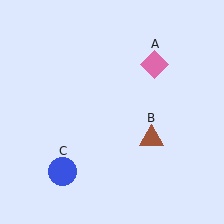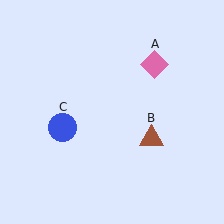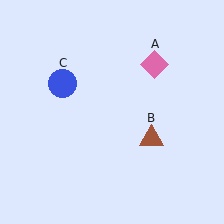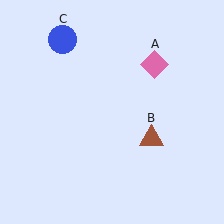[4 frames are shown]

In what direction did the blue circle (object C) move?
The blue circle (object C) moved up.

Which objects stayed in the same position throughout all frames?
Pink diamond (object A) and brown triangle (object B) remained stationary.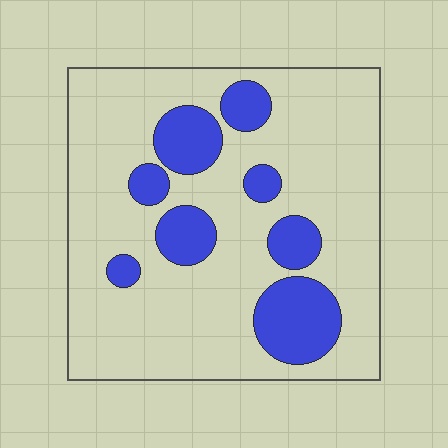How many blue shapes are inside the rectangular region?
8.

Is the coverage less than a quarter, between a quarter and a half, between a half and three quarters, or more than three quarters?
Less than a quarter.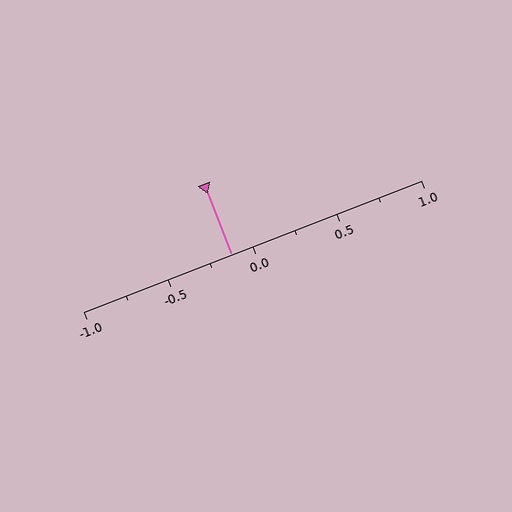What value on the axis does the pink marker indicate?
The marker indicates approximately -0.12.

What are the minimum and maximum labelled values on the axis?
The axis runs from -1.0 to 1.0.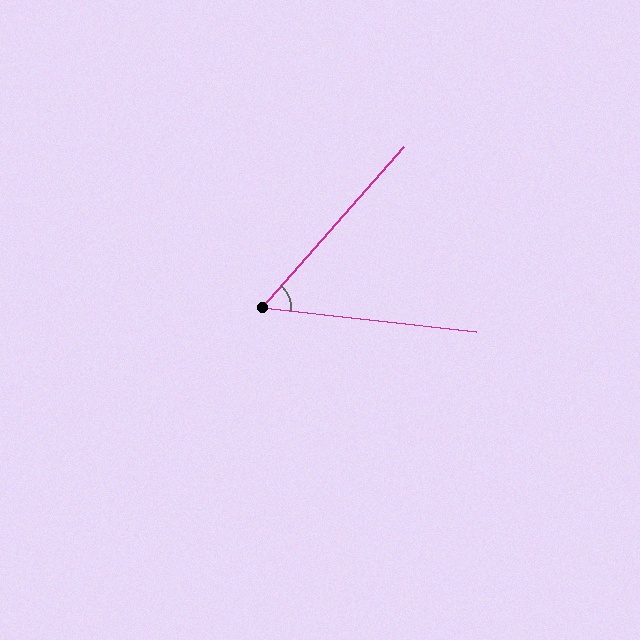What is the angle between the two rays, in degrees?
Approximately 55 degrees.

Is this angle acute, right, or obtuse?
It is acute.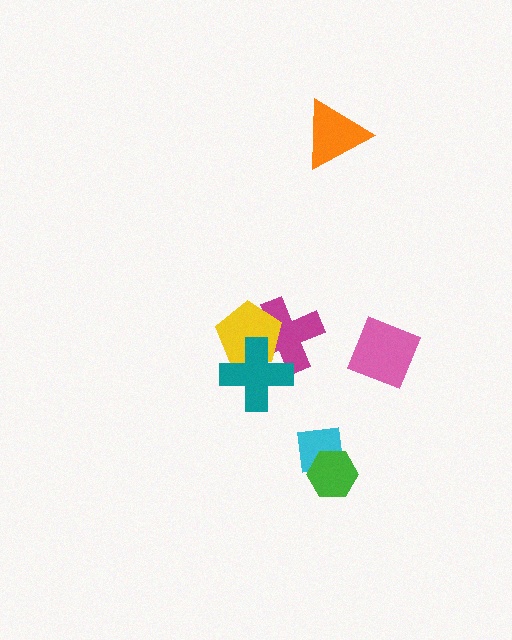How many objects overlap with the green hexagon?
1 object overlaps with the green hexagon.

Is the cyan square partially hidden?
Yes, it is partially covered by another shape.